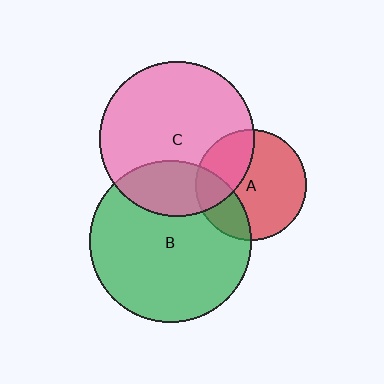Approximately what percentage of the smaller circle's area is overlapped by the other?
Approximately 25%.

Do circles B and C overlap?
Yes.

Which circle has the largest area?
Circle B (green).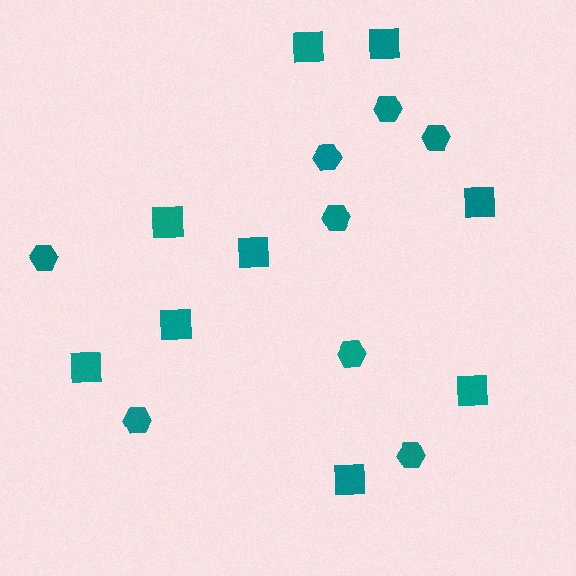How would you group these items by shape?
There are 2 groups: one group of hexagons (8) and one group of squares (9).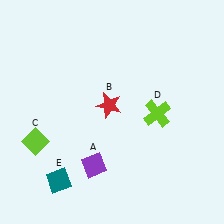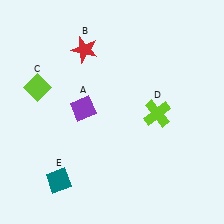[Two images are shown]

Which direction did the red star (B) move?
The red star (B) moved up.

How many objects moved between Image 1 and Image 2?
3 objects moved between the two images.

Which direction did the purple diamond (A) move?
The purple diamond (A) moved up.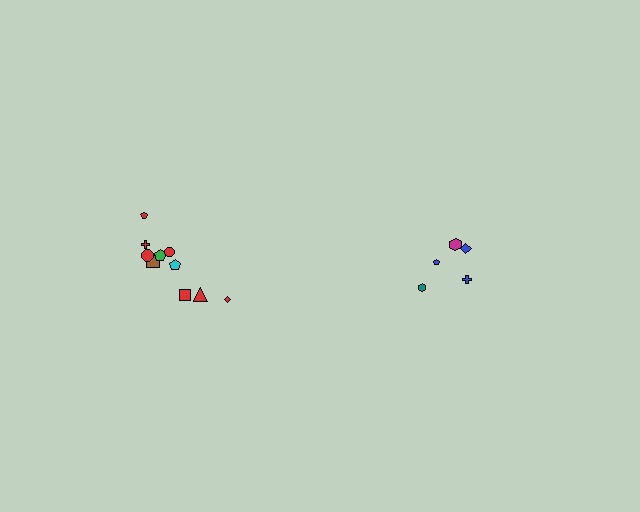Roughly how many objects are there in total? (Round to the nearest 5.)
Roughly 15 objects in total.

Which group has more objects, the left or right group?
The left group.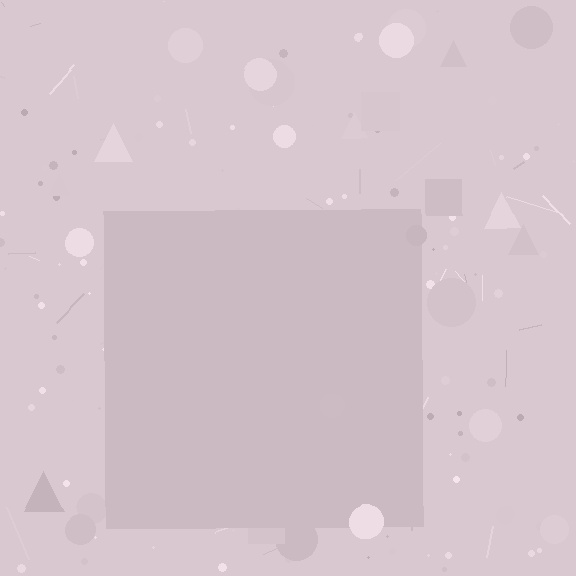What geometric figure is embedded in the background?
A square is embedded in the background.